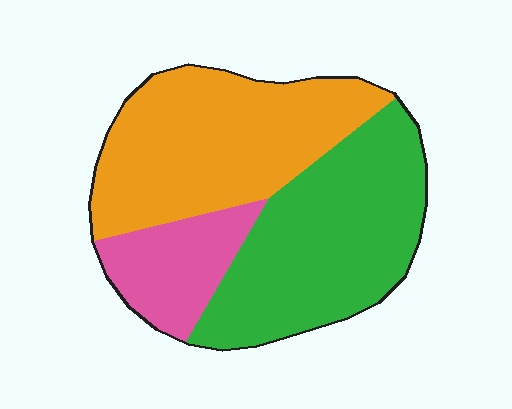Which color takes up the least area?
Pink, at roughly 15%.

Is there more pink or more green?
Green.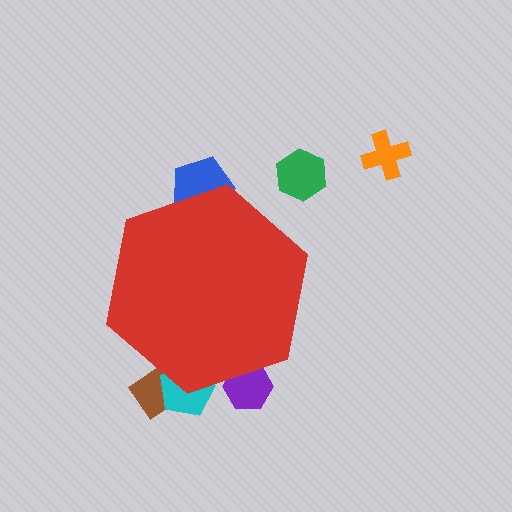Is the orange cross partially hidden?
No, the orange cross is fully visible.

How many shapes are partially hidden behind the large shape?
4 shapes are partially hidden.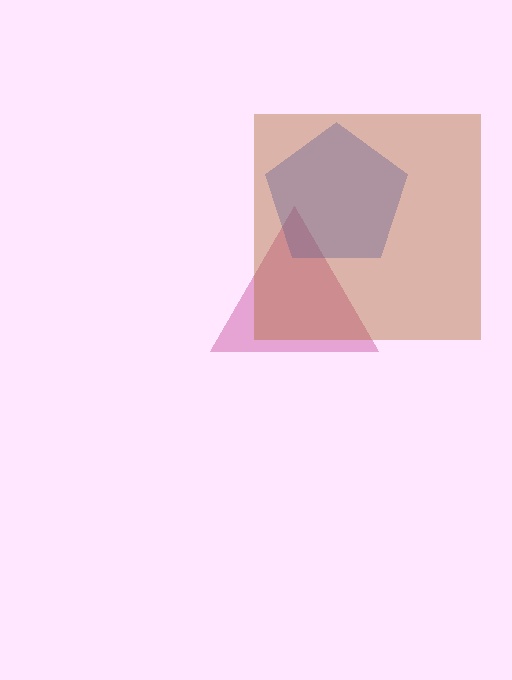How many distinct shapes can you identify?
There are 3 distinct shapes: a magenta triangle, a blue pentagon, a brown square.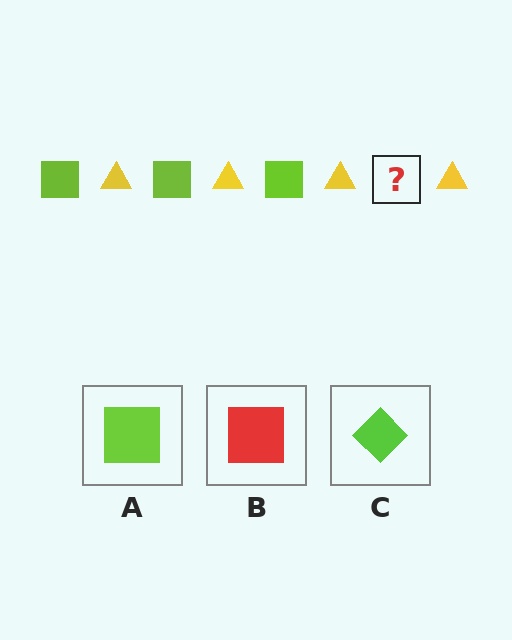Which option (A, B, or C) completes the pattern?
A.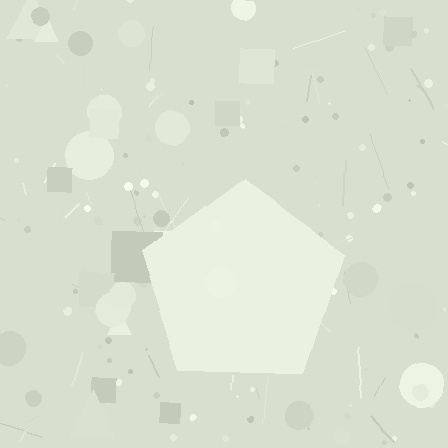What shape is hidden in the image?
A pentagon is hidden in the image.